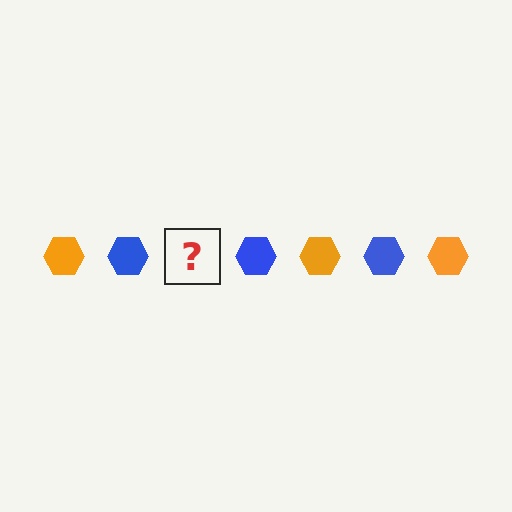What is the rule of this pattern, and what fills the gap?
The rule is that the pattern cycles through orange, blue hexagons. The gap should be filled with an orange hexagon.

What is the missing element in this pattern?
The missing element is an orange hexagon.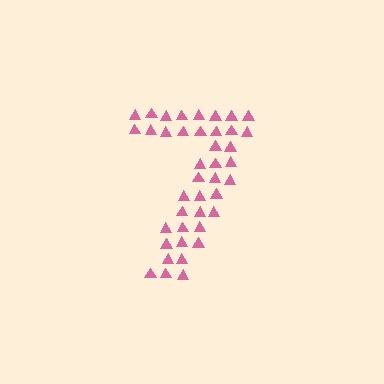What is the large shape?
The large shape is the digit 7.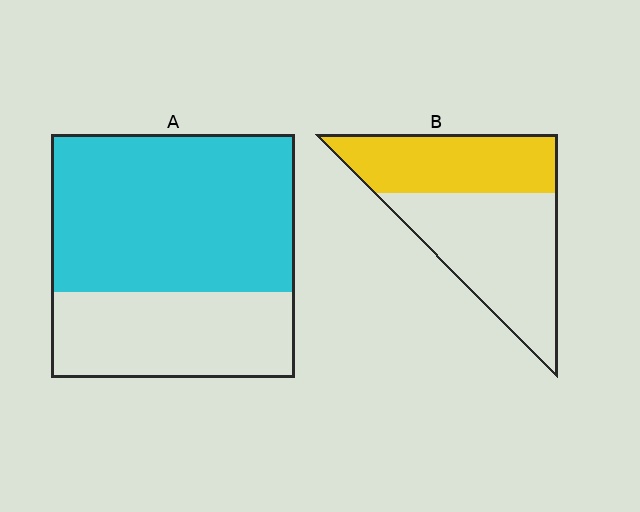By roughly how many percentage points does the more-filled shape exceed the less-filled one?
By roughly 20 percentage points (A over B).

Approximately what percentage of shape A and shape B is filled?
A is approximately 65% and B is approximately 40%.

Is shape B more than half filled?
No.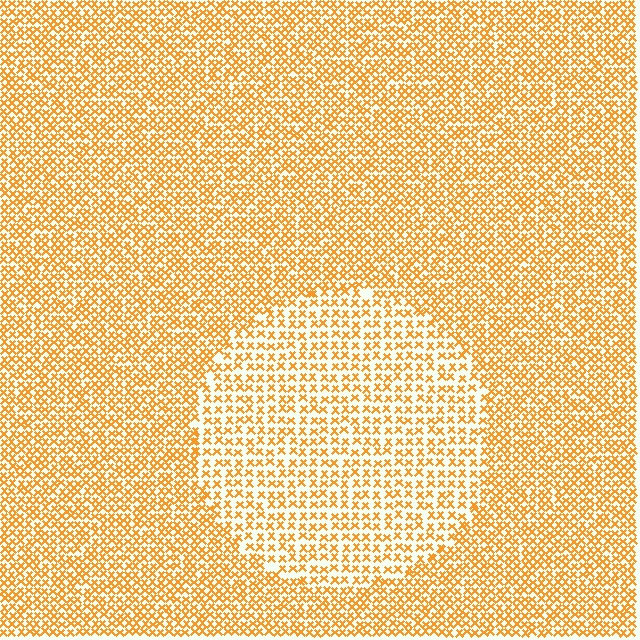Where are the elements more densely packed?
The elements are more densely packed outside the circle boundary.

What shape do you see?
I see a circle.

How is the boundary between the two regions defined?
The boundary is defined by a change in element density (approximately 1.7x ratio). All elements are the same color, size, and shape.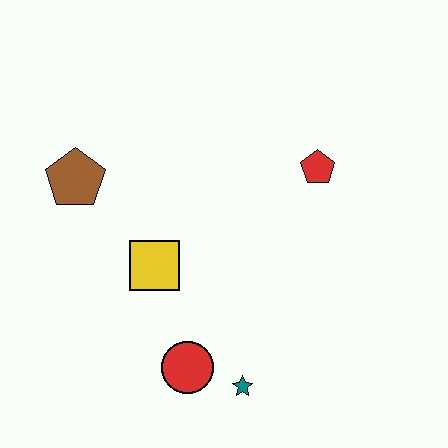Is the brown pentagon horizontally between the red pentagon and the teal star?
No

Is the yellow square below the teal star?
No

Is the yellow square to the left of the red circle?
Yes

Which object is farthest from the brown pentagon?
The teal star is farthest from the brown pentagon.